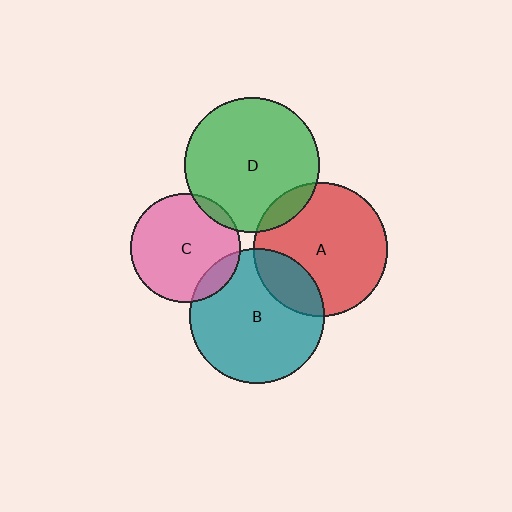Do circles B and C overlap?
Yes.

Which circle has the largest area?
Circle B (teal).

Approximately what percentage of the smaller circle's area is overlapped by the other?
Approximately 10%.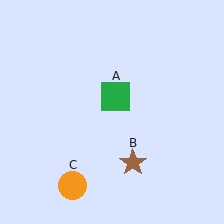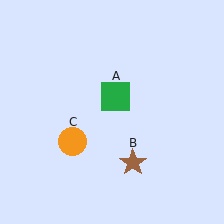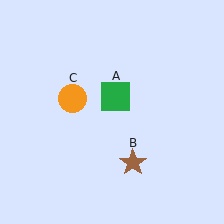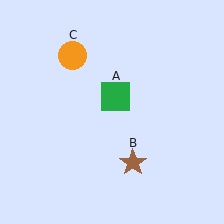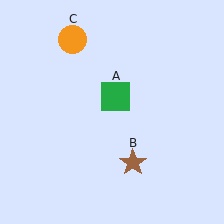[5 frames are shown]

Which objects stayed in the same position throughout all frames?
Green square (object A) and brown star (object B) remained stationary.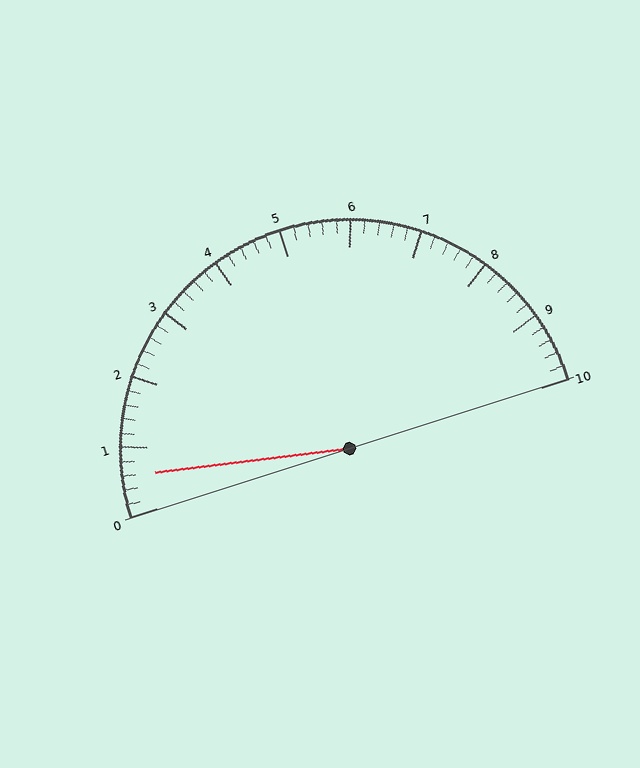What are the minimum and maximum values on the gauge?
The gauge ranges from 0 to 10.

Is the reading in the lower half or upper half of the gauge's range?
The reading is in the lower half of the range (0 to 10).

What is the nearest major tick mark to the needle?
The nearest major tick mark is 1.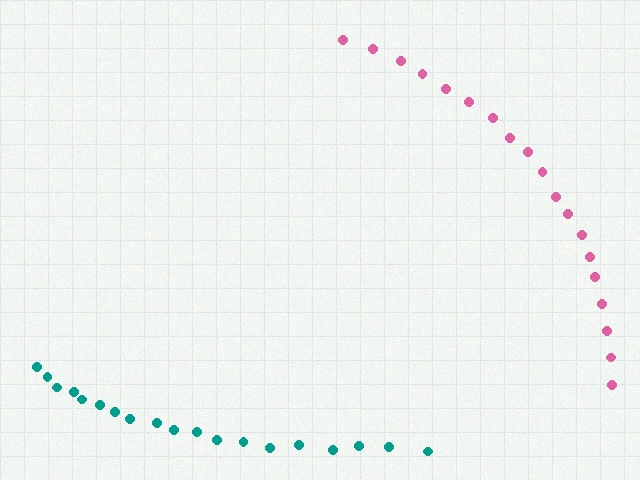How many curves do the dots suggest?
There are 2 distinct paths.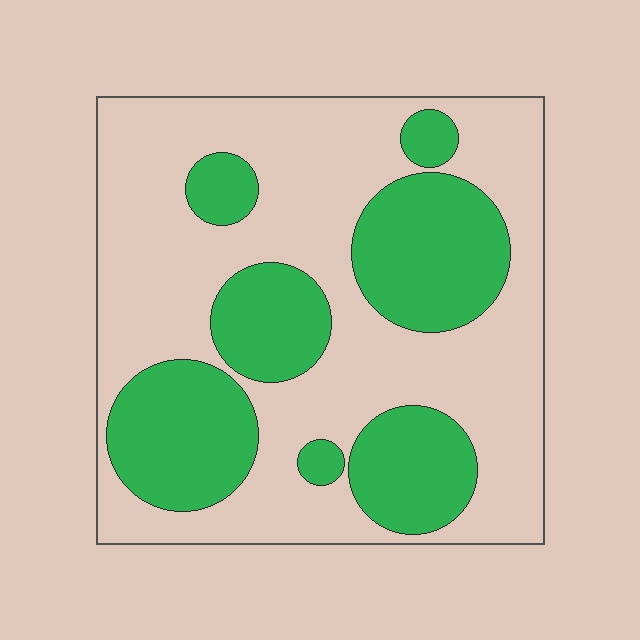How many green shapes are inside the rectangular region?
7.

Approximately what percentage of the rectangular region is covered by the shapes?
Approximately 35%.